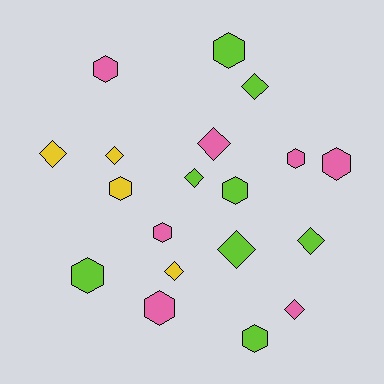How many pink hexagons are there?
There are 5 pink hexagons.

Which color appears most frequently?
Lime, with 8 objects.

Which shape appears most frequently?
Hexagon, with 10 objects.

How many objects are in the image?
There are 19 objects.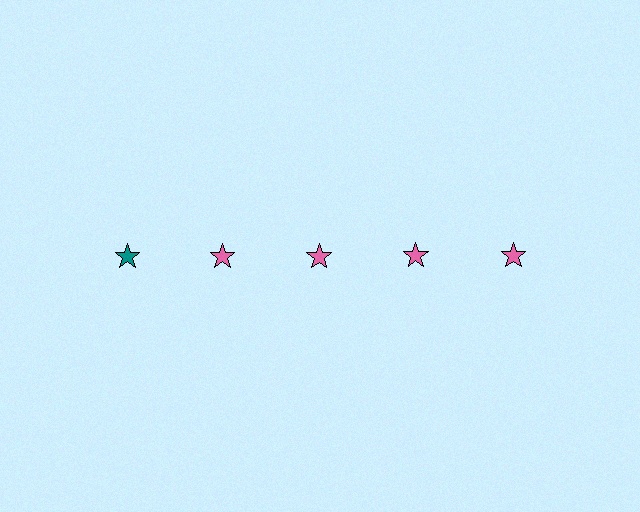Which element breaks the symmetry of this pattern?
The teal star in the top row, leftmost column breaks the symmetry. All other shapes are pink stars.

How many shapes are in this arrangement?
There are 5 shapes arranged in a grid pattern.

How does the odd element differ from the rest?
It has a different color: teal instead of pink.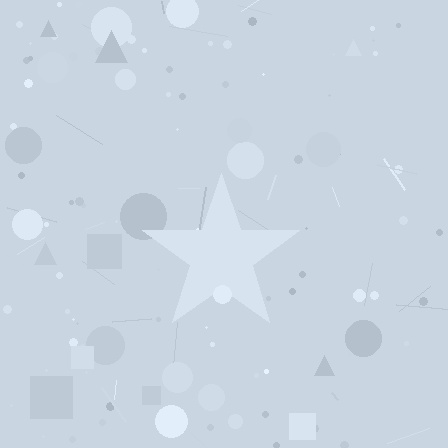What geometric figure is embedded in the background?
A star is embedded in the background.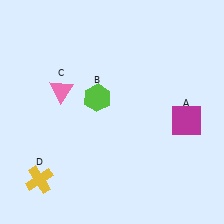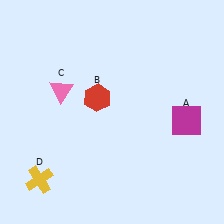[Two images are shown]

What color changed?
The hexagon (B) changed from lime in Image 1 to red in Image 2.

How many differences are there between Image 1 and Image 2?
There is 1 difference between the two images.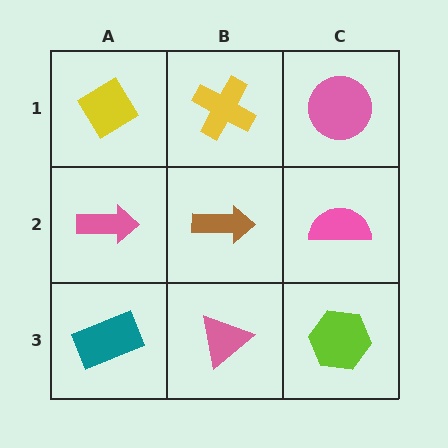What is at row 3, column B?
A pink triangle.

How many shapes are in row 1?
3 shapes.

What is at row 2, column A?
A pink arrow.